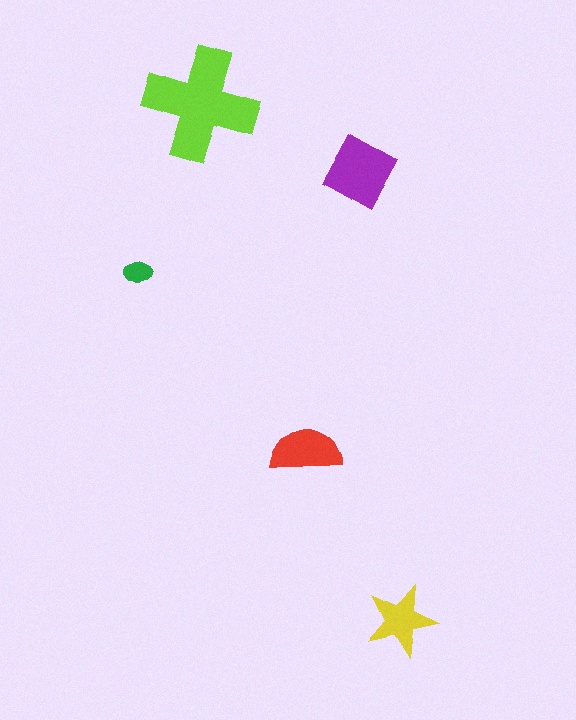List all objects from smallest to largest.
The green ellipse, the yellow star, the red semicircle, the purple diamond, the lime cross.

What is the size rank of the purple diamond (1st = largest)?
2nd.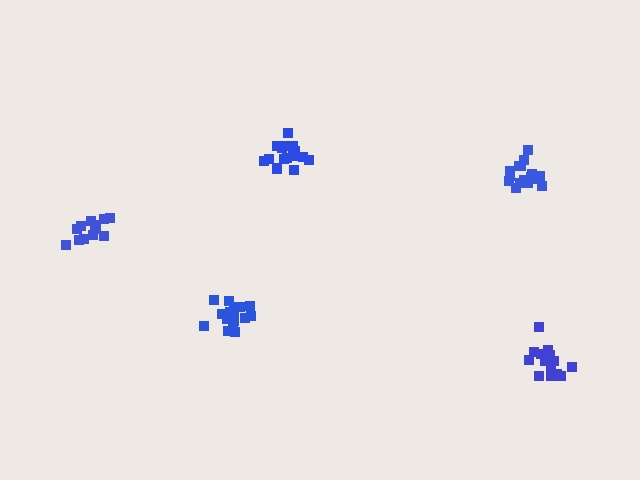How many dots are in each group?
Group 1: 14 dots, Group 2: 12 dots, Group 3: 17 dots, Group 4: 17 dots, Group 5: 16 dots (76 total).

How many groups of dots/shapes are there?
There are 5 groups.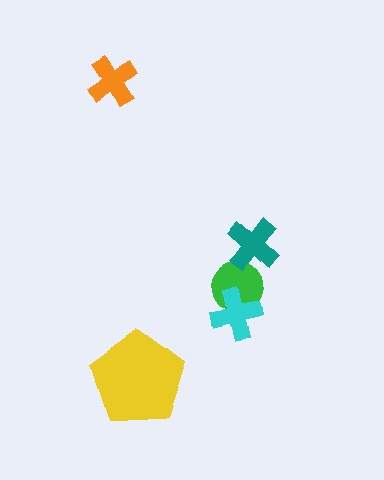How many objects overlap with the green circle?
2 objects overlap with the green circle.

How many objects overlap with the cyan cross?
1 object overlaps with the cyan cross.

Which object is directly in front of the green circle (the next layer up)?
The cyan cross is directly in front of the green circle.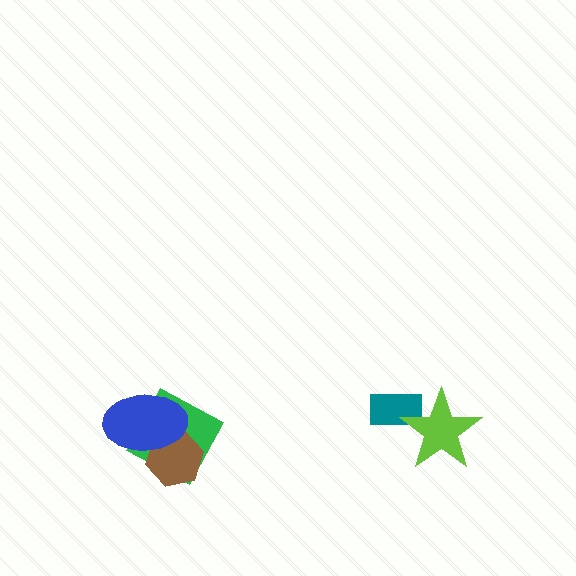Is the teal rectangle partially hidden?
Yes, it is partially covered by another shape.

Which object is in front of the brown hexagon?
The blue ellipse is in front of the brown hexagon.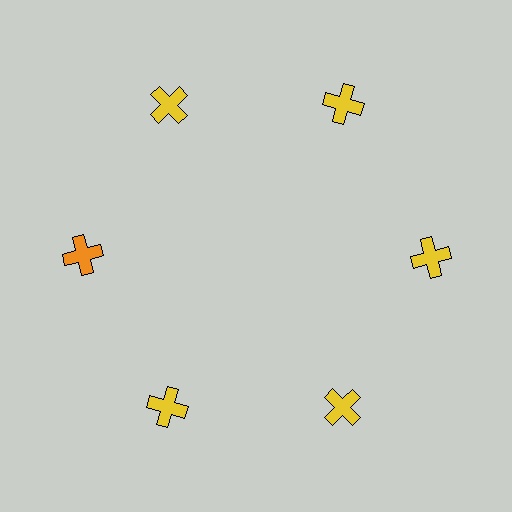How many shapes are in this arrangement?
There are 6 shapes arranged in a ring pattern.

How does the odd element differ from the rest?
It has a different color: orange instead of yellow.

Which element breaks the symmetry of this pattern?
The orange cross at roughly the 9 o'clock position breaks the symmetry. All other shapes are yellow crosses.